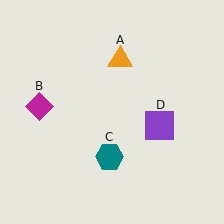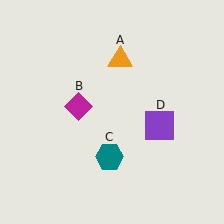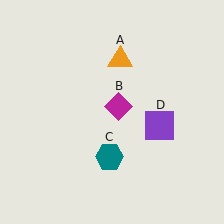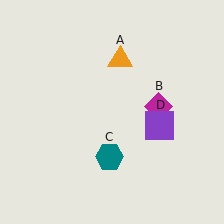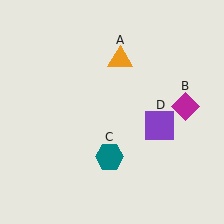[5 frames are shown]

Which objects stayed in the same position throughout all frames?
Orange triangle (object A) and teal hexagon (object C) and purple square (object D) remained stationary.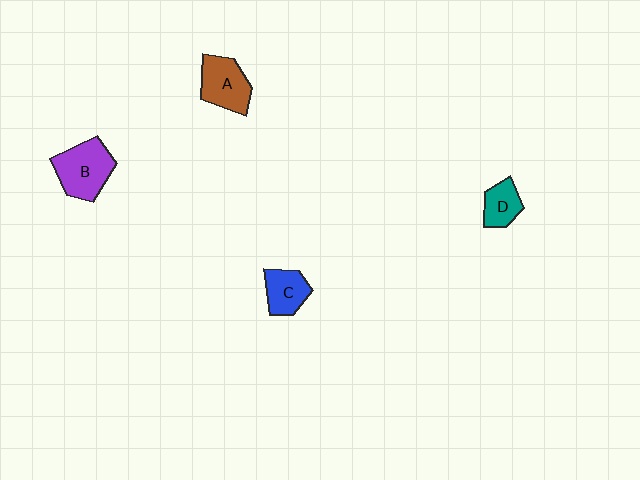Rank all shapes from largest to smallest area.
From largest to smallest: B (purple), A (brown), C (blue), D (teal).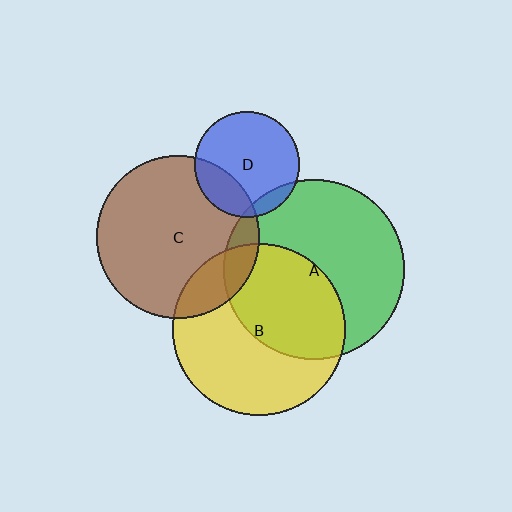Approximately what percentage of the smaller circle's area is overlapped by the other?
Approximately 25%.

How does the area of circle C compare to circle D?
Approximately 2.4 times.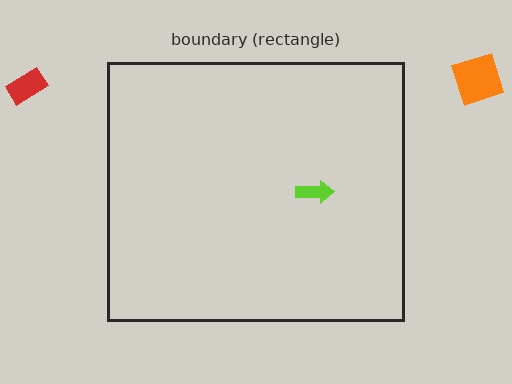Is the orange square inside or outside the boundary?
Outside.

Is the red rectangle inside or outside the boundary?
Outside.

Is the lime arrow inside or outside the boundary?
Inside.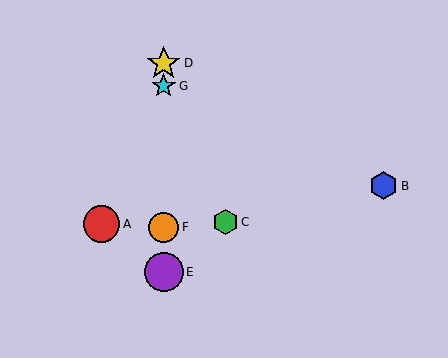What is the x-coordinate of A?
Object A is at x≈101.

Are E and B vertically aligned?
No, E is at x≈164 and B is at x≈384.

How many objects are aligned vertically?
4 objects (D, E, F, G) are aligned vertically.